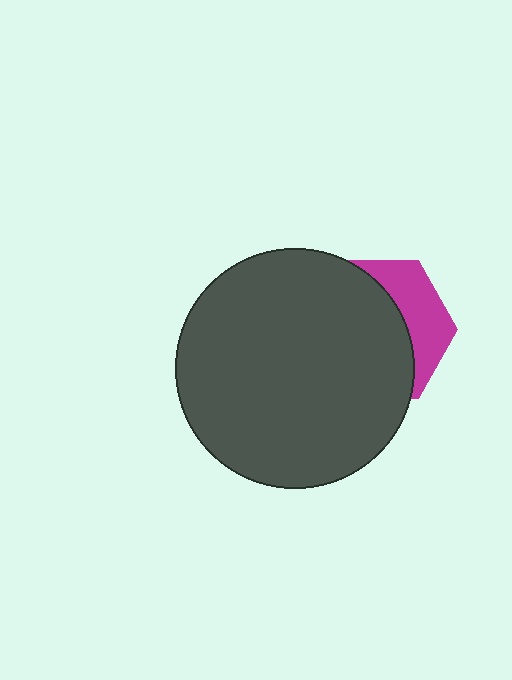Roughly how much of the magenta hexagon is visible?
A small part of it is visible (roughly 32%).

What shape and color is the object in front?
The object in front is a dark gray circle.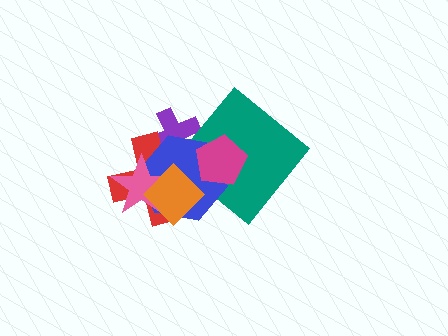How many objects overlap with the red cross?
4 objects overlap with the red cross.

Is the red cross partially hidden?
Yes, it is partially covered by another shape.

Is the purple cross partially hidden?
Yes, it is partially covered by another shape.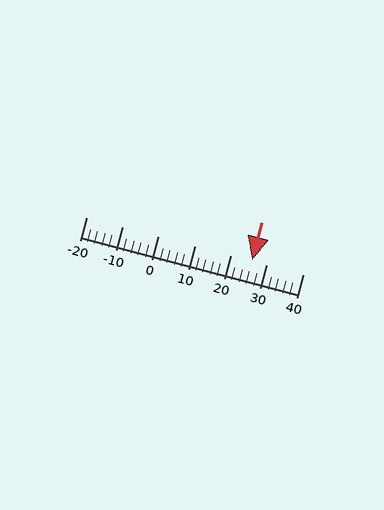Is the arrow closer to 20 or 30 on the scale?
The arrow is closer to 30.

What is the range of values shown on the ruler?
The ruler shows values from -20 to 40.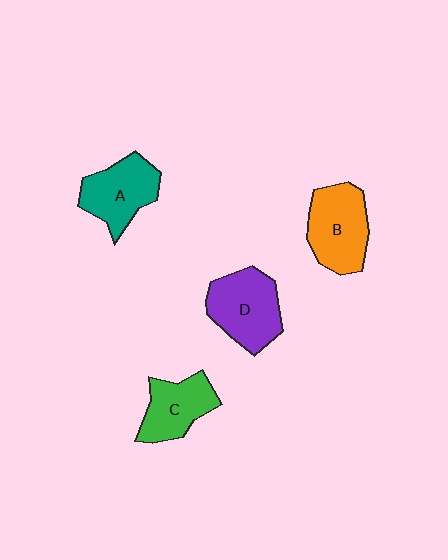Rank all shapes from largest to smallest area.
From largest to smallest: D (purple), B (orange), A (teal), C (green).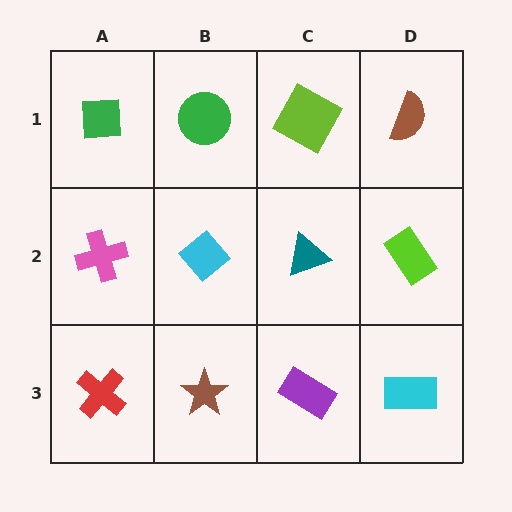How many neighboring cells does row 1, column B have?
3.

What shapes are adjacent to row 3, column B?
A cyan diamond (row 2, column B), a red cross (row 3, column A), a purple rectangle (row 3, column C).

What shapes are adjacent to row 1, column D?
A lime rectangle (row 2, column D), a lime square (row 1, column C).